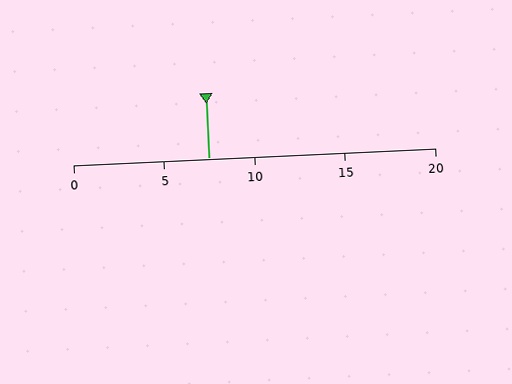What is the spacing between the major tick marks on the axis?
The major ticks are spaced 5 apart.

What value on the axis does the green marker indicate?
The marker indicates approximately 7.5.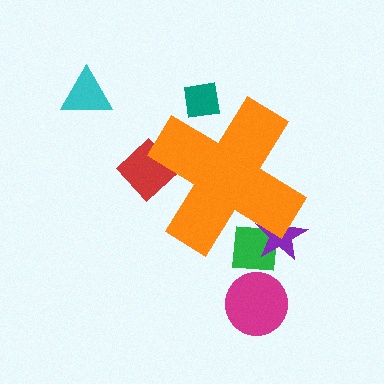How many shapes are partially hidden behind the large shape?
4 shapes are partially hidden.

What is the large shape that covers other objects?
An orange cross.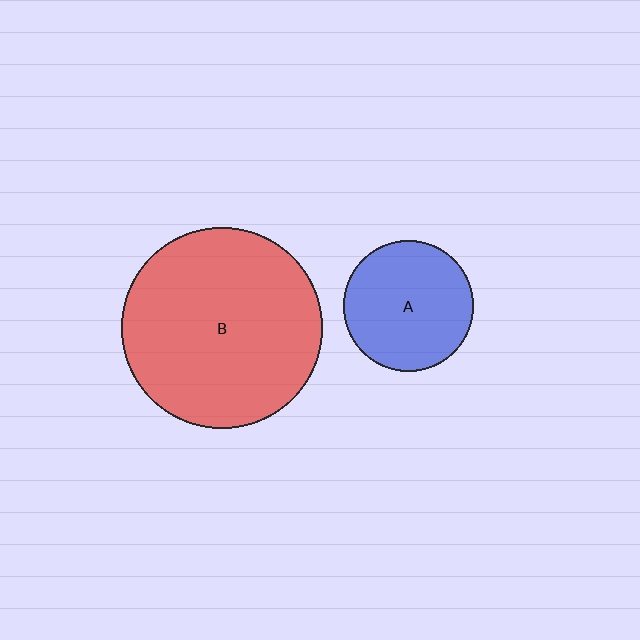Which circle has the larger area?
Circle B (red).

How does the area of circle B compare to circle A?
Approximately 2.4 times.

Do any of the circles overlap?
No, none of the circles overlap.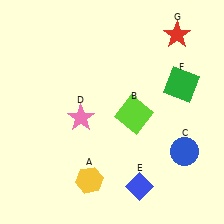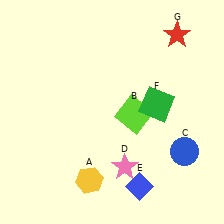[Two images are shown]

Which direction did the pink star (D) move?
The pink star (D) moved down.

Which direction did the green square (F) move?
The green square (F) moved left.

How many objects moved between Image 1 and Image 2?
2 objects moved between the two images.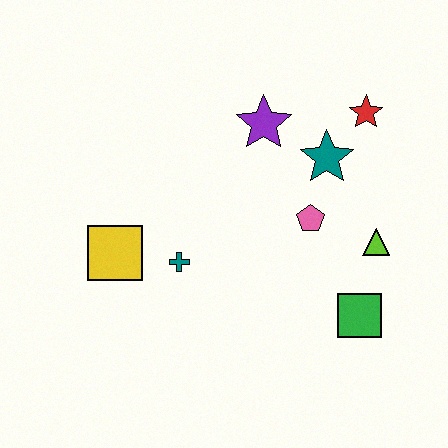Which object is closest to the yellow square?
The teal cross is closest to the yellow square.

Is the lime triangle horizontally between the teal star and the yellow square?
No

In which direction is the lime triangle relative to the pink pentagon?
The lime triangle is to the right of the pink pentagon.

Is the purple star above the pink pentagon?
Yes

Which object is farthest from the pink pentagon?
The yellow square is farthest from the pink pentagon.